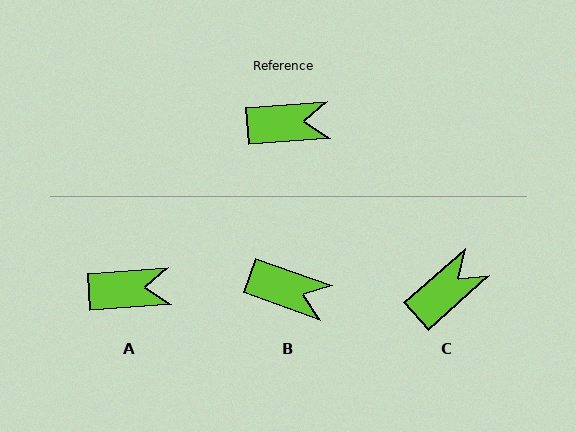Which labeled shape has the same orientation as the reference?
A.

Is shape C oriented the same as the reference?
No, it is off by about 37 degrees.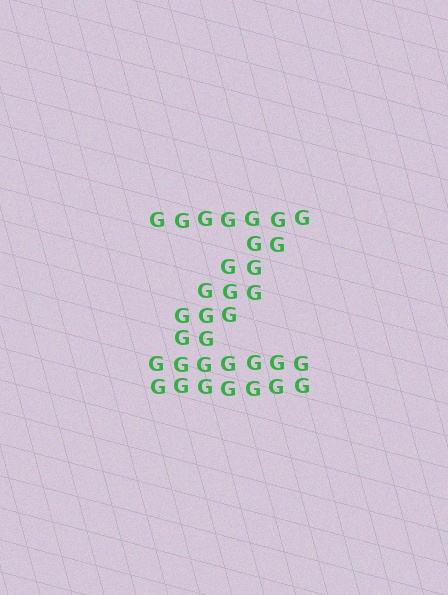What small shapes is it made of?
It is made of small letter G's.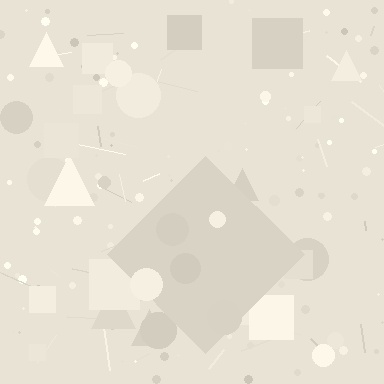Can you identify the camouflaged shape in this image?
The camouflaged shape is a diamond.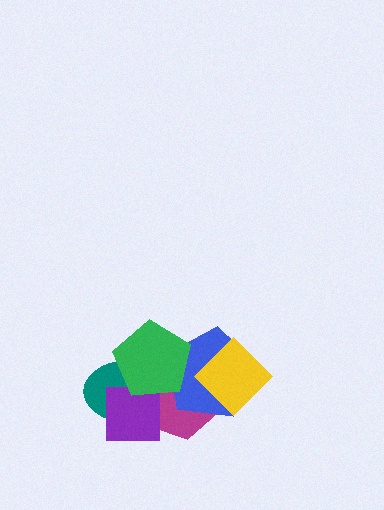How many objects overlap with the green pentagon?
4 objects overlap with the green pentagon.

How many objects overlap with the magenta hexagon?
5 objects overlap with the magenta hexagon.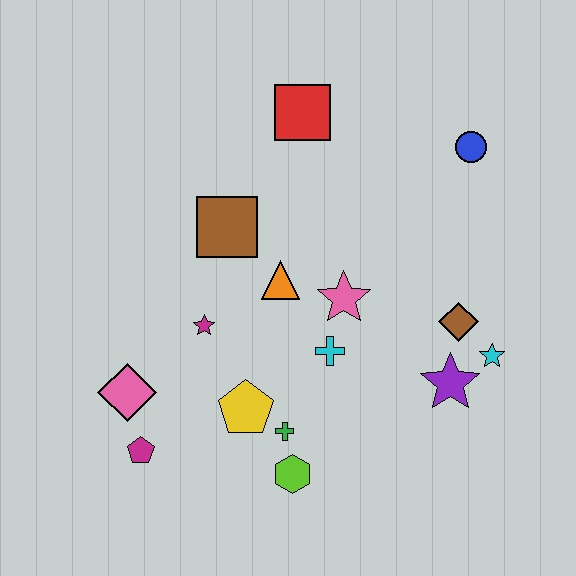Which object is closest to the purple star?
The cyan star is closest to the purple star.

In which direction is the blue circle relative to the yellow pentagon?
The blue circle is above the yellow pentagon.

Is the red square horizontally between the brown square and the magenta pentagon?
No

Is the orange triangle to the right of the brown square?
Yes